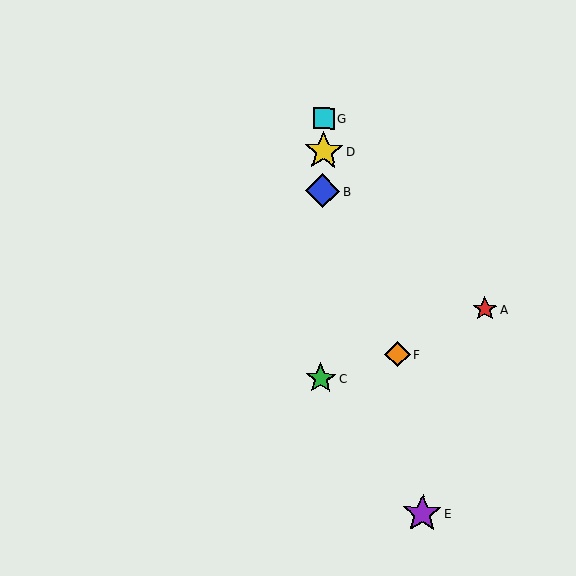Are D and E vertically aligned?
No, D is at x≈323 and E is at x≈422.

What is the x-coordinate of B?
Object B is at x≈323.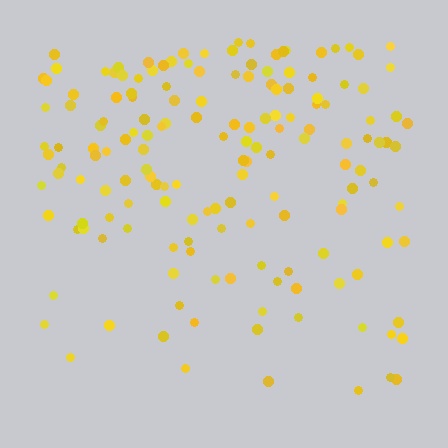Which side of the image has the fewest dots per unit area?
The bottom.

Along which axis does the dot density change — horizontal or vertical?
Vertical.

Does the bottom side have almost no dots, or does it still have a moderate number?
Still a moderate number, just noticeably fewer than the top.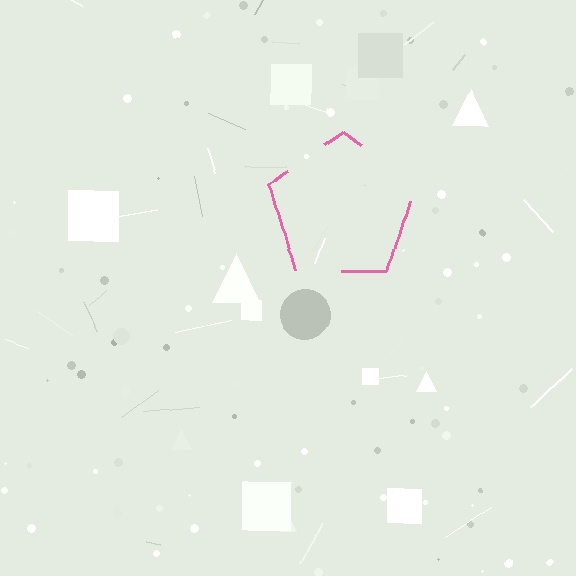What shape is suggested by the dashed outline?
The dashed outline suggests a pentagon.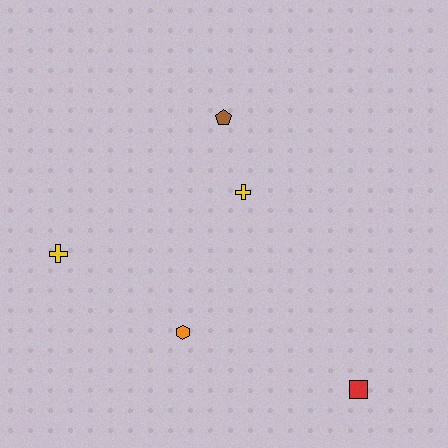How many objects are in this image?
There are 5 objects.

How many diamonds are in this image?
There are no diamonds.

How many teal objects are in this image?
There are no teal objects.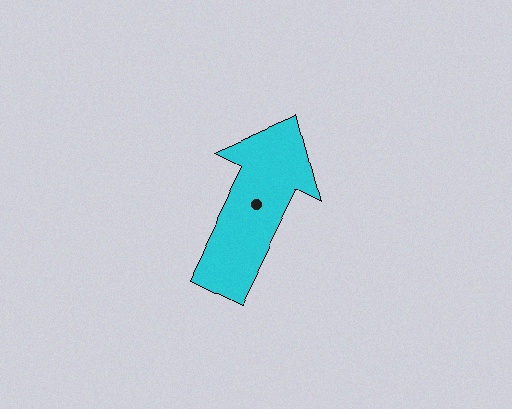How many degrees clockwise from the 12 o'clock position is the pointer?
Approximately 26 degrees.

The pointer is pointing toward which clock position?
Roughly 1 o'clock.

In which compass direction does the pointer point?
Northeast.